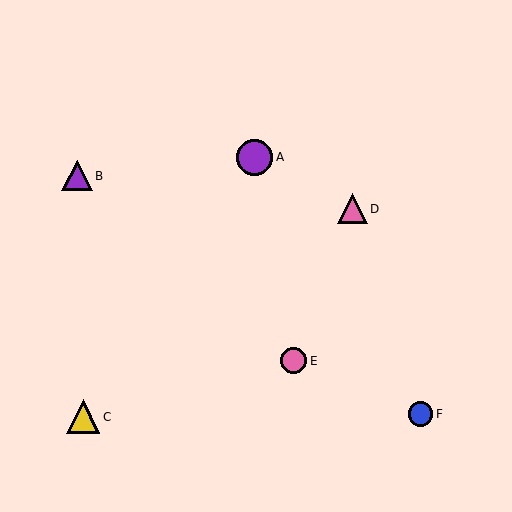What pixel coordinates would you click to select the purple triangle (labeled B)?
Click at (77, 176) to select the purple triangle B.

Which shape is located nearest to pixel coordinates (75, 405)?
The yellow triangle (labeled C) at (83, 417) is nearest to that location.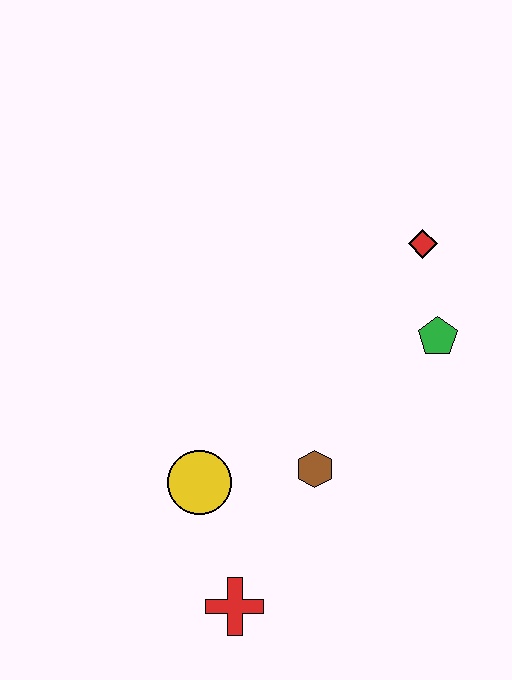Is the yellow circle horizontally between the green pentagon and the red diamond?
No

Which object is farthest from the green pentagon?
The red cross is farthest from the green pentagon.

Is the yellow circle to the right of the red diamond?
No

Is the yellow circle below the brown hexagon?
Yes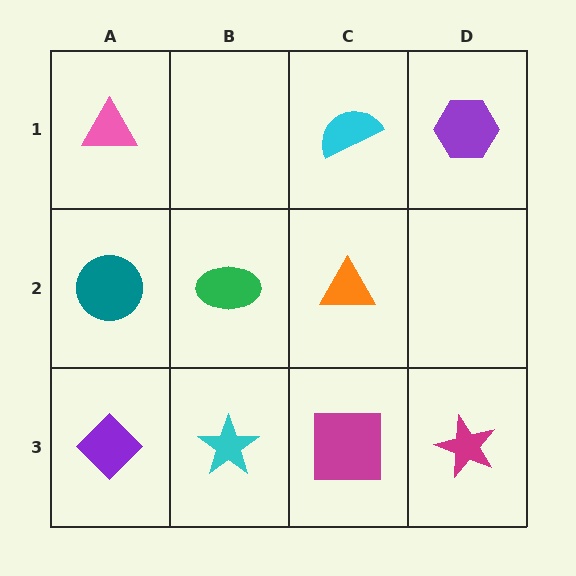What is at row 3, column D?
A magenta star.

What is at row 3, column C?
A magenta square.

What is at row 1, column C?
A cyan semicircle.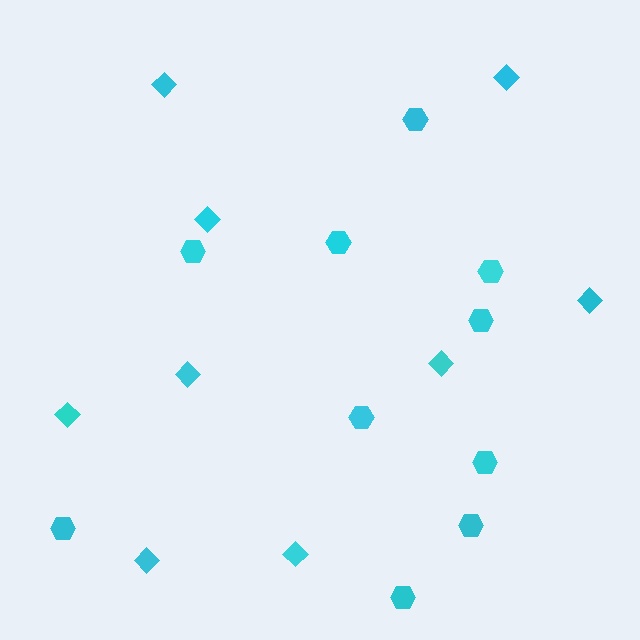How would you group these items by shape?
There are 2 groups: one group of diamonds (9) and one group of hexagons (10).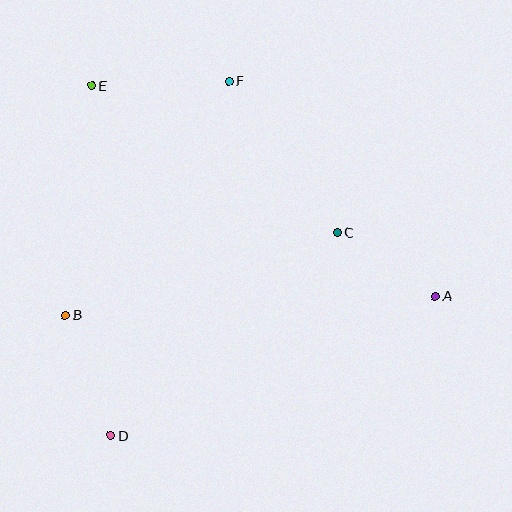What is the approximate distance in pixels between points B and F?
The distance between B and F is approximately 285 pixels.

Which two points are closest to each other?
Points A and C are closest to each other.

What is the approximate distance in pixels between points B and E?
The distance between B and E is approximately 231 pixels.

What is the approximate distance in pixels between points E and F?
The distance between E and F is approximately 137 pixels.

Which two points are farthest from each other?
Points A and E are farthest from each other.